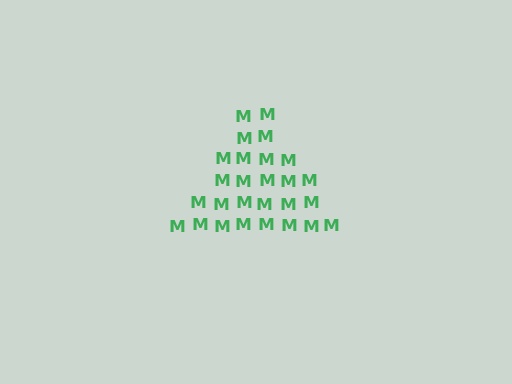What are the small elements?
The small elements are letter M's.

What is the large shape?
The large shape is a triangle.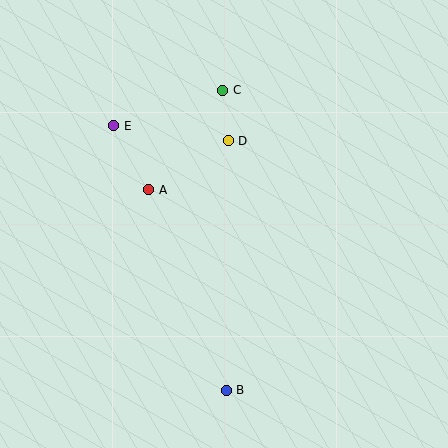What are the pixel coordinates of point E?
Point E is at (114, 126).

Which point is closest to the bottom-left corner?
Point B is closest to the bottom-left corner.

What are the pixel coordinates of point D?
Point D is at (228, 141).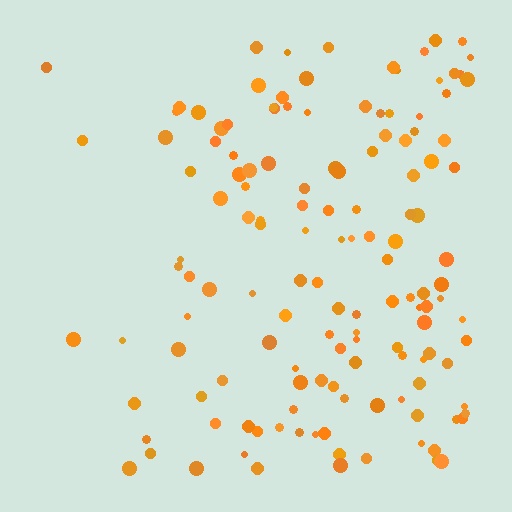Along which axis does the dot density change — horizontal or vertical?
Horizontal.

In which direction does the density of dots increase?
From left to right, with the right side densest.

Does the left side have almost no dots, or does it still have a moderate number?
Still a moderate number, just noticeably fewer than the right.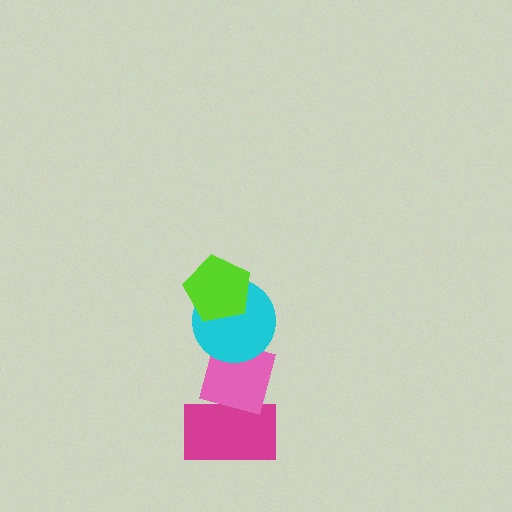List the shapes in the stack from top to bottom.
From top to bottom: the lime pentagon, the cyan circle, the pink diamond, the magenta rectangle.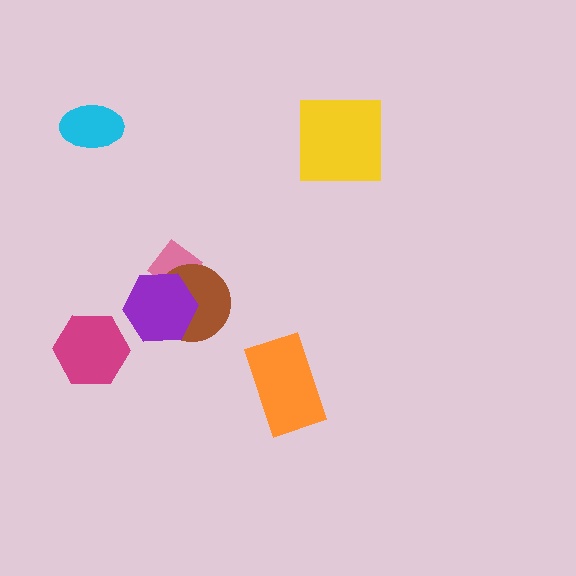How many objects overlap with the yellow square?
0 objects overlap with the yellow square.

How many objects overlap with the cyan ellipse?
0 objects overlap with the cyan ellipse.